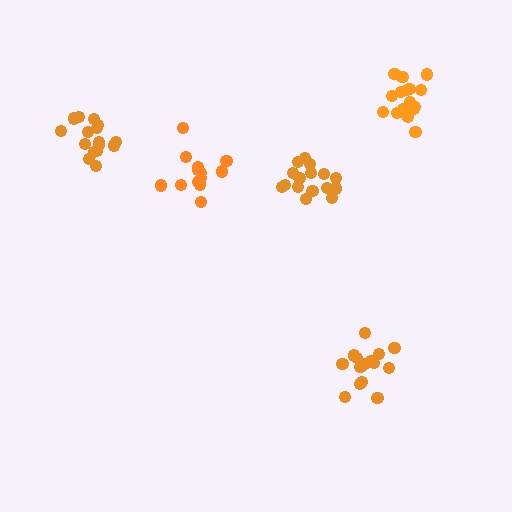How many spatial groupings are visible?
There are 5 spatial groupings.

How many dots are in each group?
Group 1: 16 dots, Group 2: 15 dots, Group 3: 16 dots, Group 4: 14 dots, Group 5: 18 dots (79 total).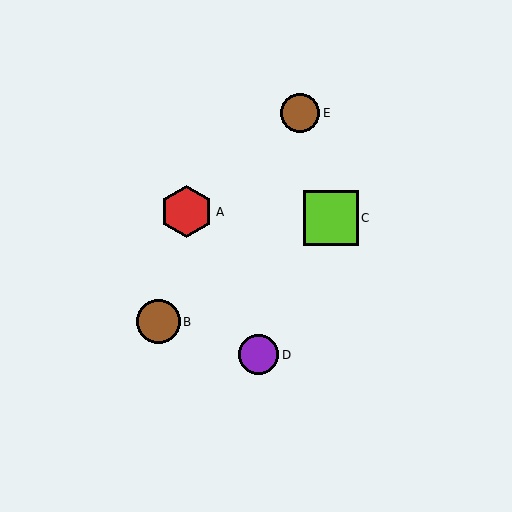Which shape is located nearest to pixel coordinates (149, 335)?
The brown circle (labeled B) at (158, 322) is nearest to that location.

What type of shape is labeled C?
Shape C is a lime square.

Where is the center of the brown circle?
The center of the brown circle is at (300, 113).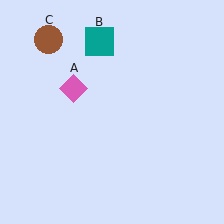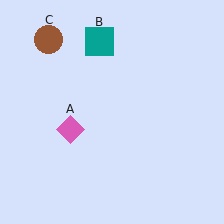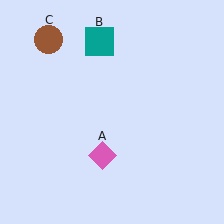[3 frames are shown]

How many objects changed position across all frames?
1 object changed position: pink diamond (object A).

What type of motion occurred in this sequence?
The pink diamond (object A) rotated counterclockwise around the center of the scene.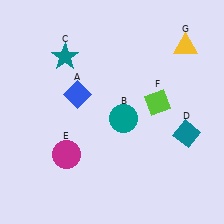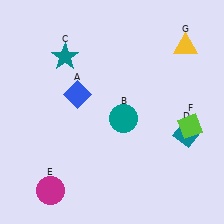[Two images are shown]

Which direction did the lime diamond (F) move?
The lime diamond (F) moved right.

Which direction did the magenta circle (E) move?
The magenta circle (E) moved down.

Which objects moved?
The objects that moved are: the magenta circle (E), the lime diamond (F).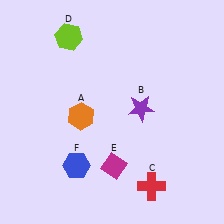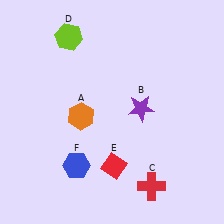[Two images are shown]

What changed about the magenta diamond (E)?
In Image 1, E is magenta. In Image 2, it changed to red.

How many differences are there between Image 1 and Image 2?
There is 1 difference between the two images.